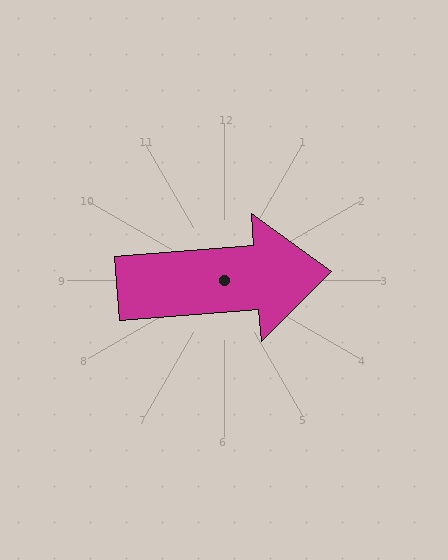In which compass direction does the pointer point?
East.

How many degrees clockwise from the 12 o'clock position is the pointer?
Approximately 85 degrees.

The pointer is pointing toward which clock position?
Roughly 3 o'clock.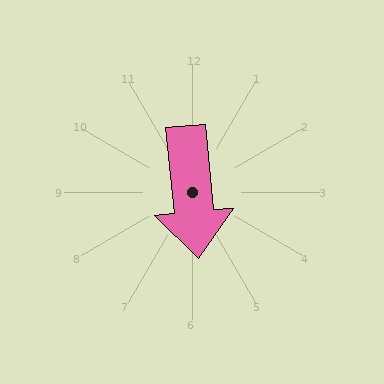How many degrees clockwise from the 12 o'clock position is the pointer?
Approximately 175 degrees.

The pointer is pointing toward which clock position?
Roughly 6 o'clock.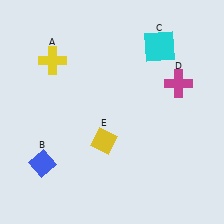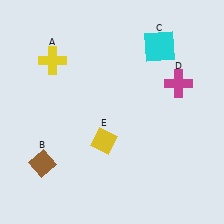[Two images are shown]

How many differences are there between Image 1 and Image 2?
There is 1 difference between the two images.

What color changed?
The diamond (B) changed from blue in Image 1 to brown in Image 2.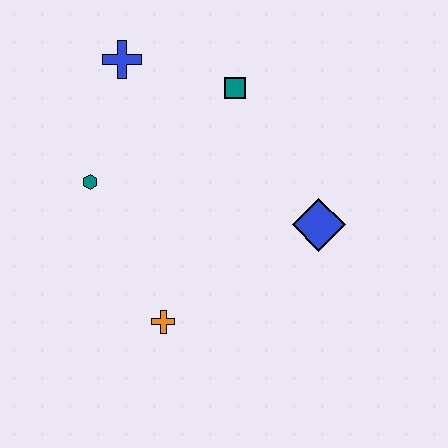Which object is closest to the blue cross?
The teal square is closest to the blue cross.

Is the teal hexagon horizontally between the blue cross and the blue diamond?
No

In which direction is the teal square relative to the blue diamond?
The teal square is above the blue diamond.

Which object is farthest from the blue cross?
The orange cross is farthest from the blue cross.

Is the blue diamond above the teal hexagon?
No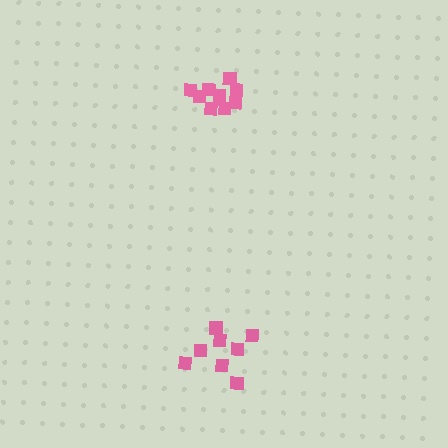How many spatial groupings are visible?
There are 2 spatial groupings.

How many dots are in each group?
Group 1: 10 dots, Group 2: 8 dots (18 total).